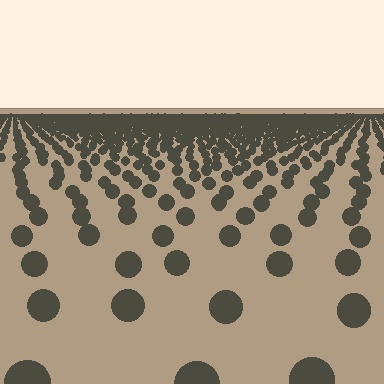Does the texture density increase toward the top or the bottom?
Density increases toward the top.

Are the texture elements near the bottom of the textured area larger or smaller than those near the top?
Larger. Near the bottom, elements are closer to the viewer and appear at a bigger on-screen size.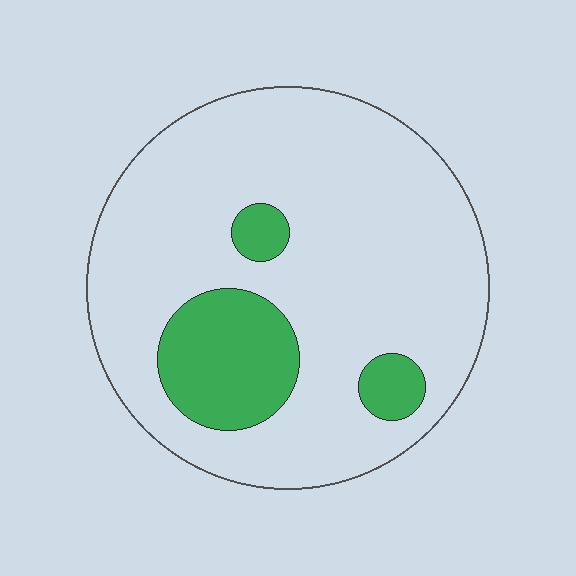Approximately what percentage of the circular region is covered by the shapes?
Approximately 15%.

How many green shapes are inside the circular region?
3.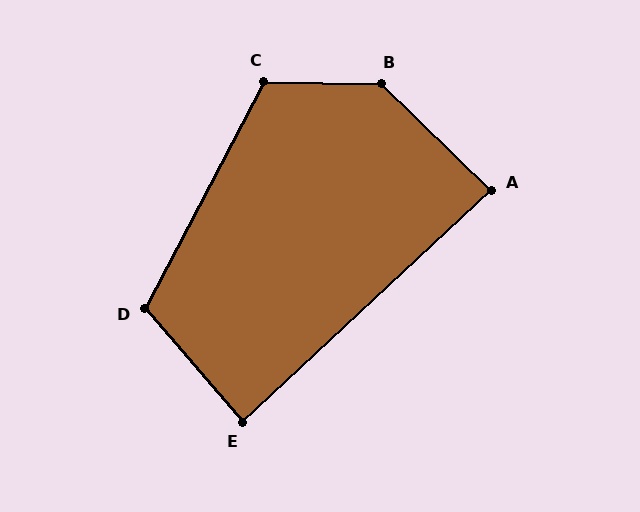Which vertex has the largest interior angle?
B, at approximately 136 degrees.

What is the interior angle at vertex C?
Approximately 117 degrees (obtuse).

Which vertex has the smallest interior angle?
A, at approximately 87 degrees.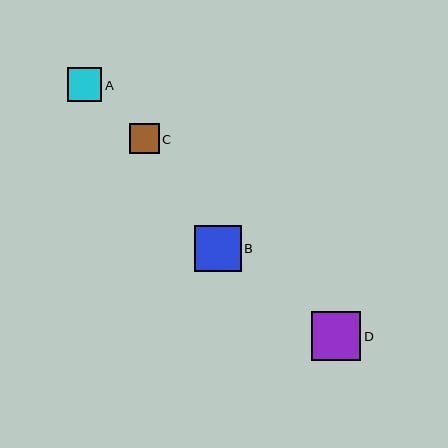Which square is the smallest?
Square C is the smallest with a size of approximately 29 pixels.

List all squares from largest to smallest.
From largest to smallest: D, B, A, C.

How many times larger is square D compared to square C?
Square D is approximately 1.7 times the size of square C.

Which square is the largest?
Square D is the largest with a size of approximately 49 pixels.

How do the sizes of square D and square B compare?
Square D and square B are approximately the same size.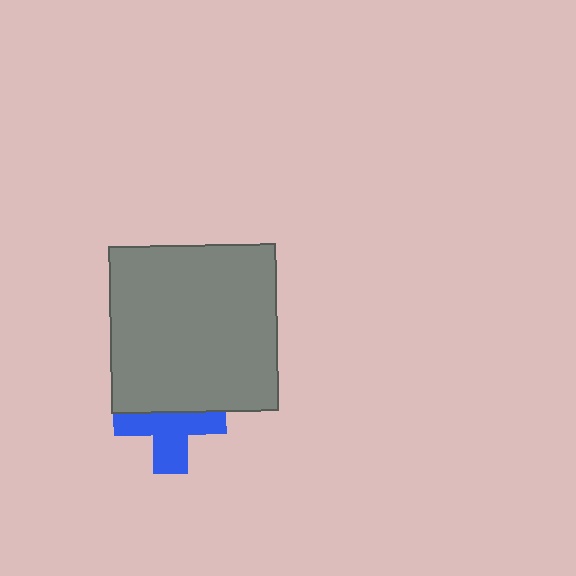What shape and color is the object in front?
The object in front is a gray square.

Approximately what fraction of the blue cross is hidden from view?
Roughly 42% of the blue cross is hidden behind the gray square.